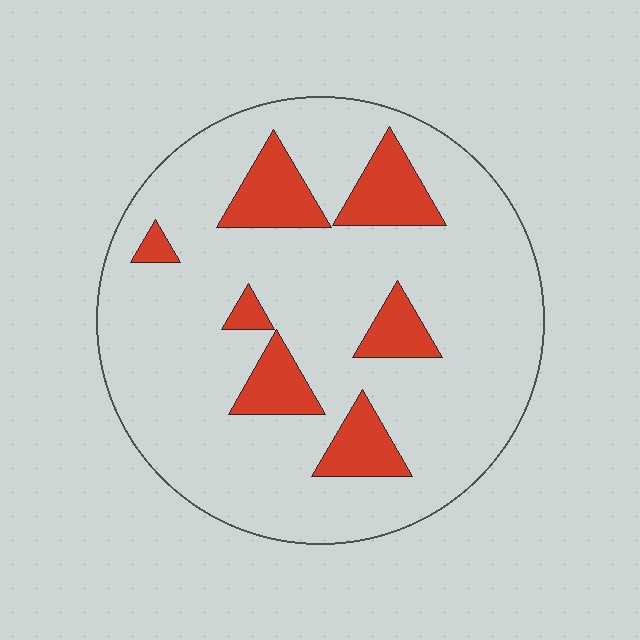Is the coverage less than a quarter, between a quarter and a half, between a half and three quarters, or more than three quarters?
Less than a quarter.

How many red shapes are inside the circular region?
7.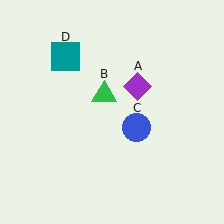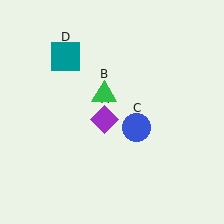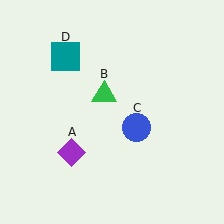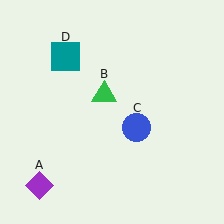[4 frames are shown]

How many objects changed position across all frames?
1 object changed position: purple diamond (object A).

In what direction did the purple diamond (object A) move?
The purple diamond (object A) moved down and to the left.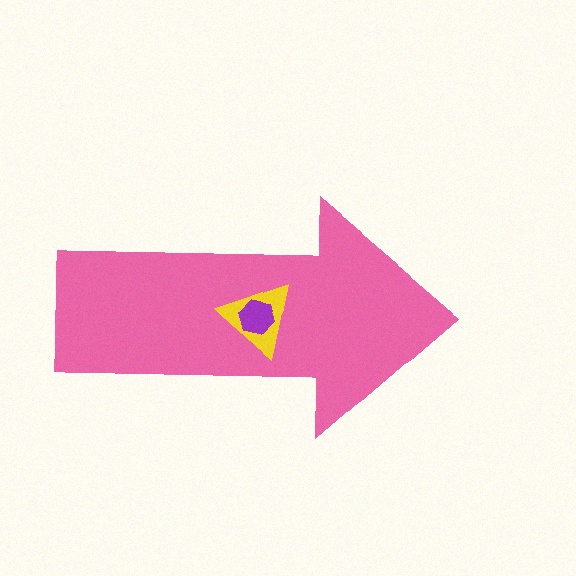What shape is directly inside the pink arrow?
The yellow triangle.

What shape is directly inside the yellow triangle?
The purple hexagon.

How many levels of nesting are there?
3.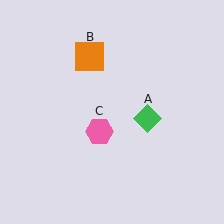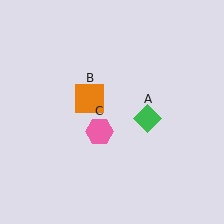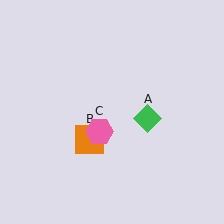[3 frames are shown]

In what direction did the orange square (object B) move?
The orange square (object B) moved down.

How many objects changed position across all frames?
1 object changed position: orange square (object B).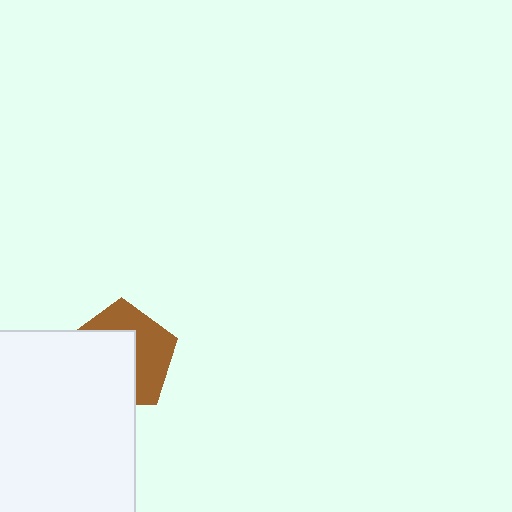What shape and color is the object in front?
The object in front is a white rectangle.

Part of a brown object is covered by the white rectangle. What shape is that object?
It is a pentagon.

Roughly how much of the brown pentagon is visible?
About half of it is visible (roughly 46%).